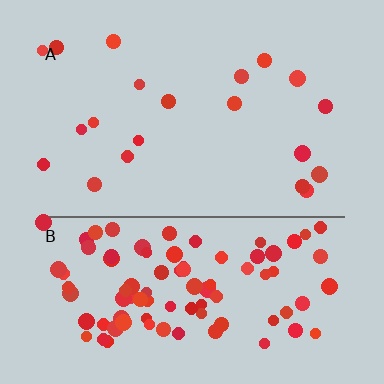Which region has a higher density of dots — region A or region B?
B (the bottom).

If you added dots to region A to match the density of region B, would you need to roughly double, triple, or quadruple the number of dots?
Approximately quadruple.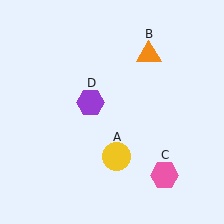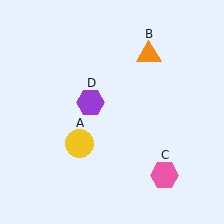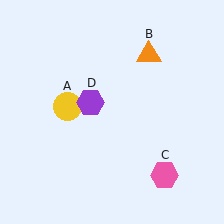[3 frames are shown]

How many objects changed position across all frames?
1 object changed position: yellow circle (object A).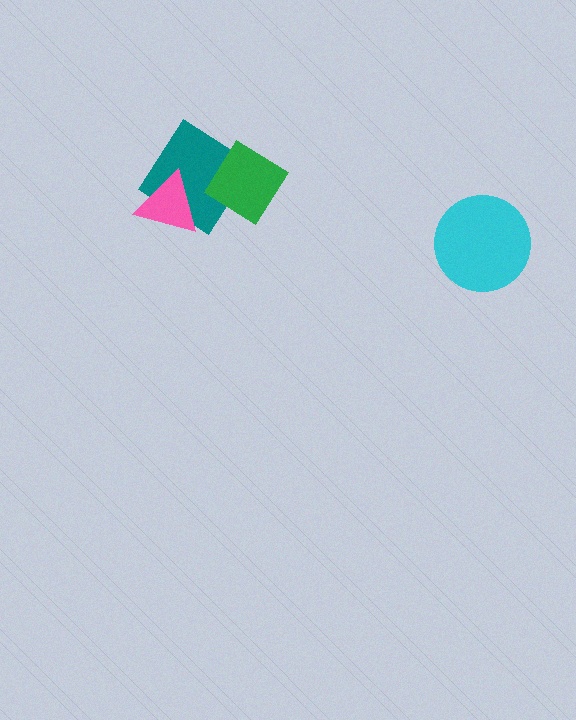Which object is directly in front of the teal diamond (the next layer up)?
The pink triangle is directly in front of the teal diamond.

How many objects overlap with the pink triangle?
1 object overlaps with the pink triangle.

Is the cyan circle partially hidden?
No, no other shape covers it.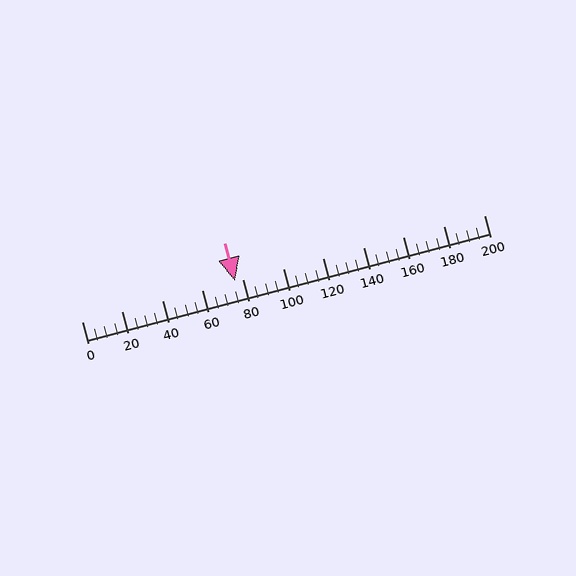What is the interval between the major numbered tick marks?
The major tick marks are spaced 20 units apart.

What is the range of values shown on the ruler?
The ruler shows values from 0 to 200.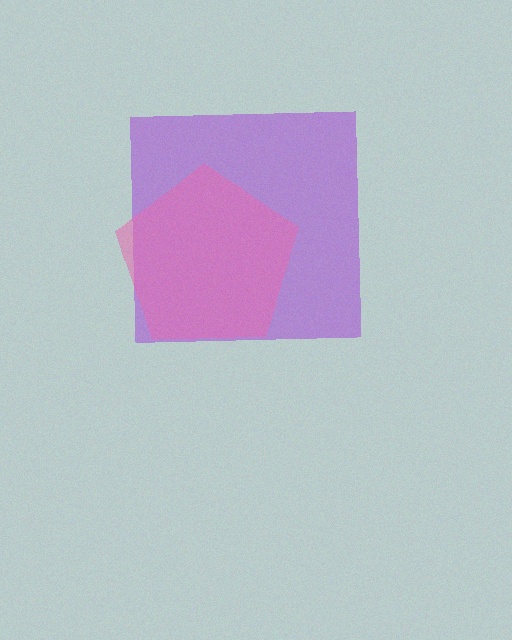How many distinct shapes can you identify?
There are 2 distinct shapes: a purple square, a pink pentagon.